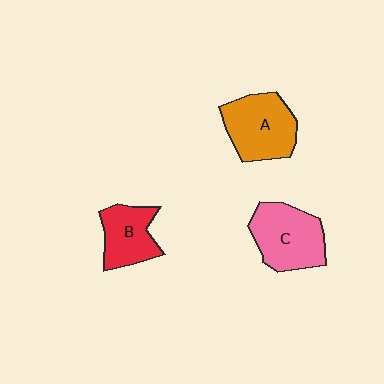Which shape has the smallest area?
Shape B (red).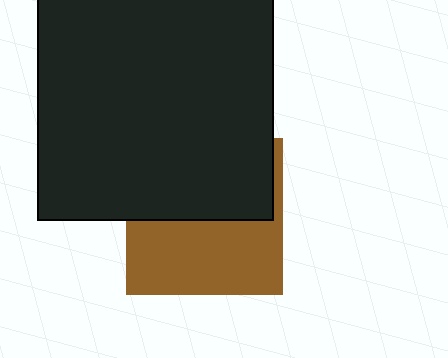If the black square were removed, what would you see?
You would see the complete brown square.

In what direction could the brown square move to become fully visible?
The brown square could move down. That would shift it out from behind the black square entirely.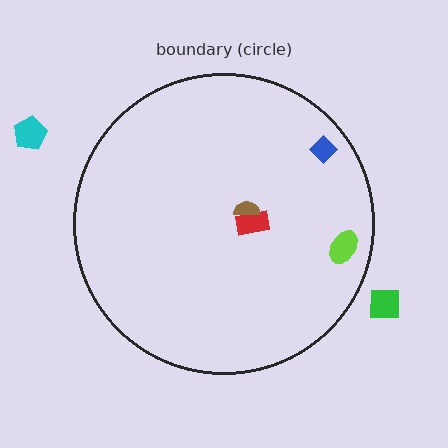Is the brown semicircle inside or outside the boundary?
Inside.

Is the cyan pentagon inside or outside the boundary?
Outside.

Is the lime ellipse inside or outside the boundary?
Inside.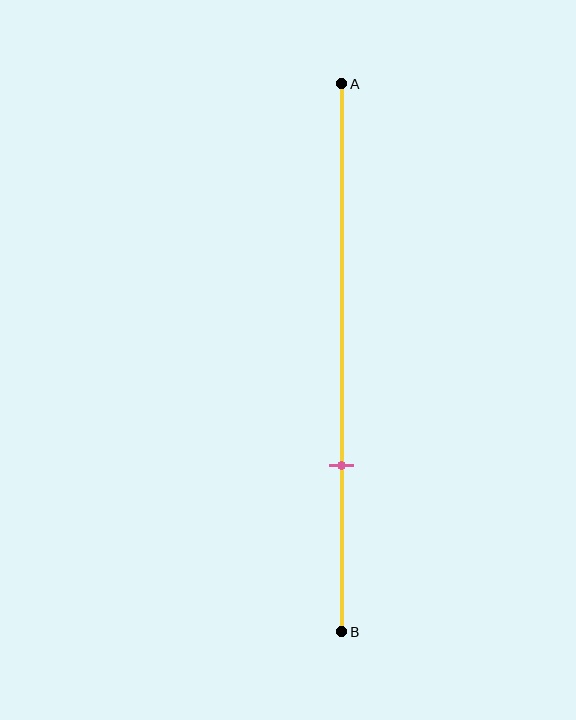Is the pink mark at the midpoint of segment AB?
No, the mark is at about 70% from A, not at the 50% midpoint.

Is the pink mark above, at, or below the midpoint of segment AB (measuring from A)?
The pink mark is below the midpoint of segment AB.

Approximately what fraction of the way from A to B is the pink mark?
The pink mark is approximately 70% of the way from A to B.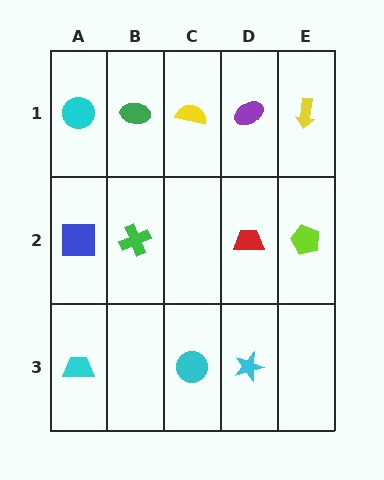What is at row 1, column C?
A yellow semicircle.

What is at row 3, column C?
A cyan circle.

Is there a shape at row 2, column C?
No, that cell is empty.